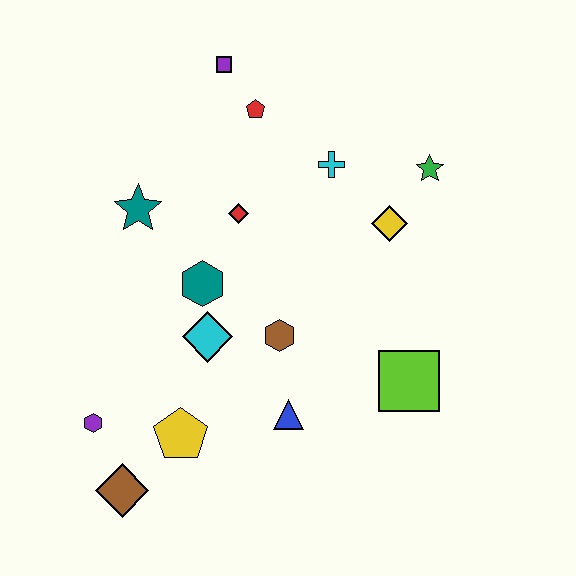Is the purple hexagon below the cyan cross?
Yes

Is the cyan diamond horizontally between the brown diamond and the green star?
Yes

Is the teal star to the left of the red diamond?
Yes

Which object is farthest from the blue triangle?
The purple square is farthest from the blue triangle.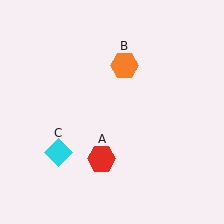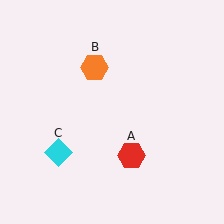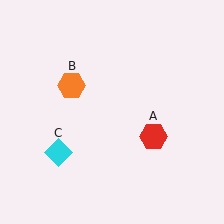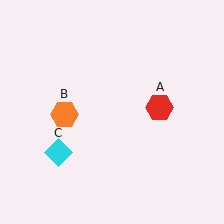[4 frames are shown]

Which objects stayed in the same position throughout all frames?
Cyan diamond (object C) remained stationary.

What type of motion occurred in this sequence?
The red hexagon (object A), orange hexagon (object B) rotated counterclockwise around the center of the scene.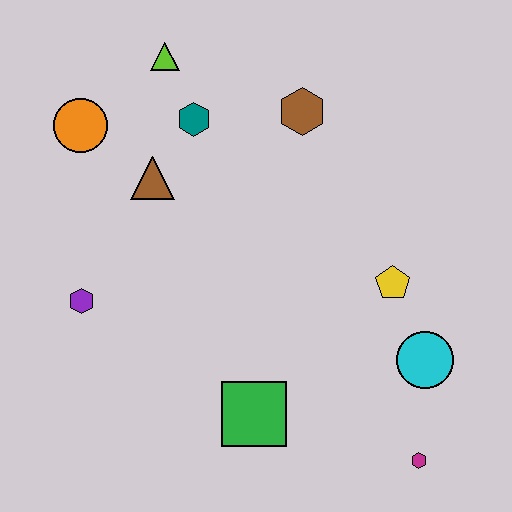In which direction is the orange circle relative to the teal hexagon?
The orange circle is to the left of the teal hexagon.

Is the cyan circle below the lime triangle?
Yes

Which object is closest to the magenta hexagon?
The cyan circle is closest to the magenta hexagon.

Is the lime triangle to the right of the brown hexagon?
No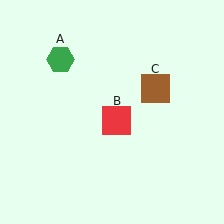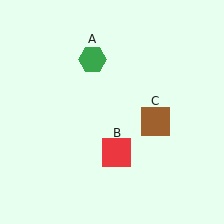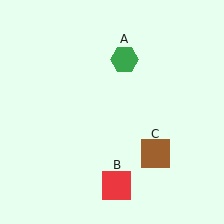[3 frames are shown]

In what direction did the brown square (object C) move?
The brown square (object C) moved down.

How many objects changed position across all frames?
3 objects changed position: green hexagon (object A), red square (object B), brown square (object C).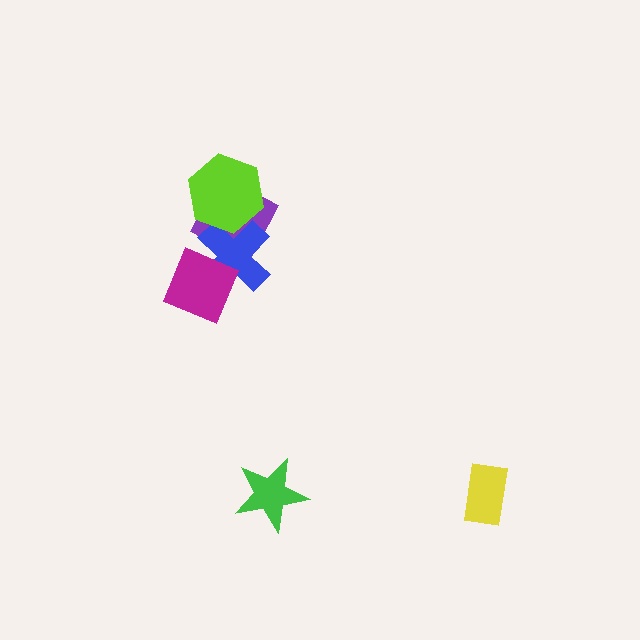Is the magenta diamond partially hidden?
No, no other shape covers it.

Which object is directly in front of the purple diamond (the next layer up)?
The blue cross is directly in front of the purple diamond.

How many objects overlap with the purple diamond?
3 objects overlap with the purple diamond.